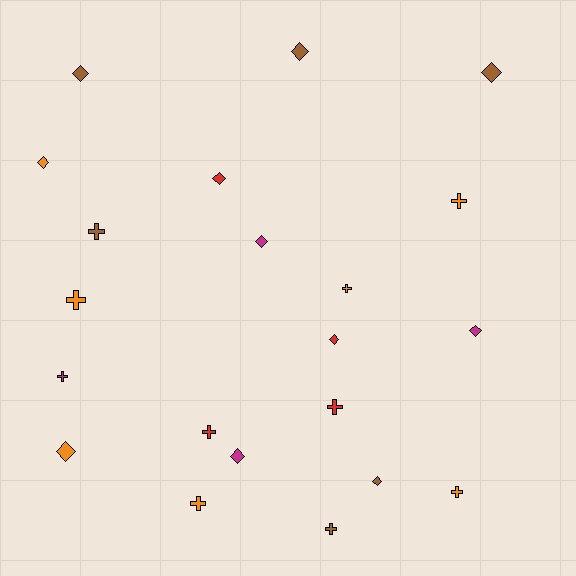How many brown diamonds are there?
There are 4 brown diamonds.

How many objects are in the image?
There are 21 objects.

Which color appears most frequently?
Orange, with 7 objects.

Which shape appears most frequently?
Diamond, with 11 objects.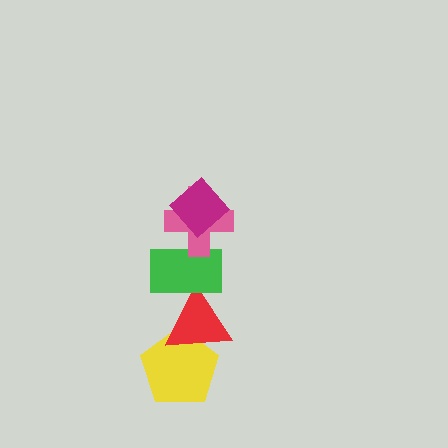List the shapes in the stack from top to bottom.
From top to bottom: the magenta diamond, the pink cross, the green rectangle, the red triangle, the yellow pentagon.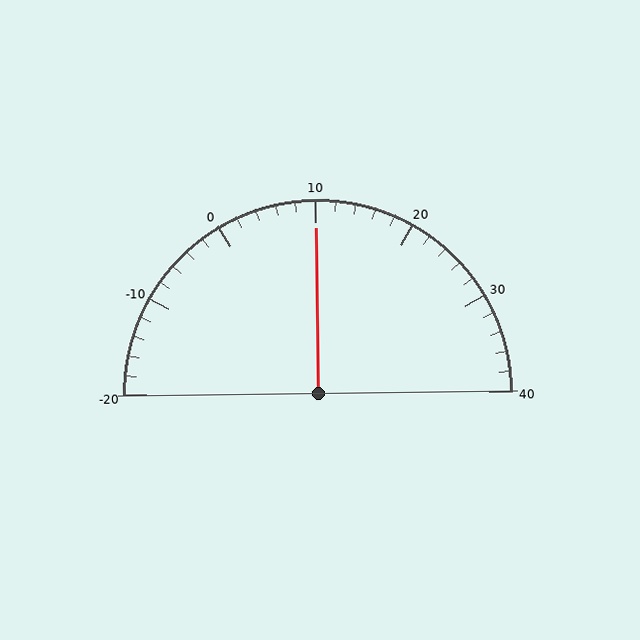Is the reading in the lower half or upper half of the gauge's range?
The reading is in the upper half of the range (-20 to 40).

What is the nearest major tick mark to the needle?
The nearest major tick mark is 10.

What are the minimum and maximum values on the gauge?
The gauge ranges from -20 to 40.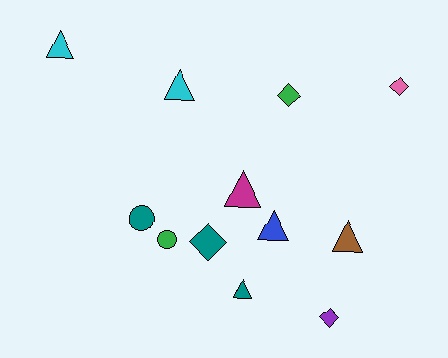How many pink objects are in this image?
There is 1 pink object.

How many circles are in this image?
There are 2 circles.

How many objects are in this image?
There are 12 objects.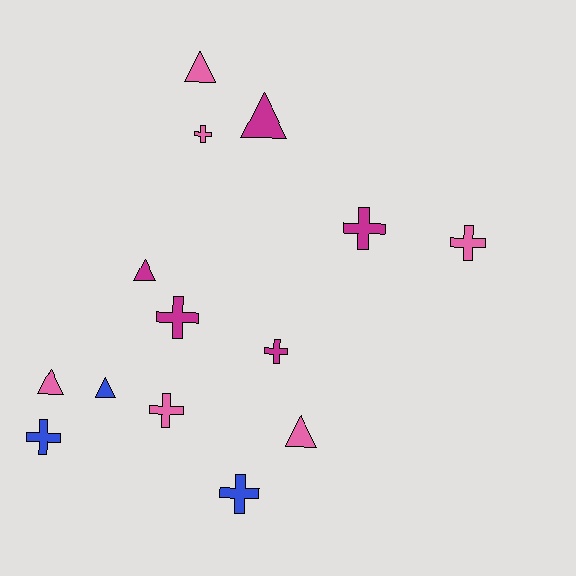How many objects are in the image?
There are 14 objects.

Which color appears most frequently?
Pink, with 6 objects.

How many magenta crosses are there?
There are 3 magenta crosses.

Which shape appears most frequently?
Cross, with 8 objects.